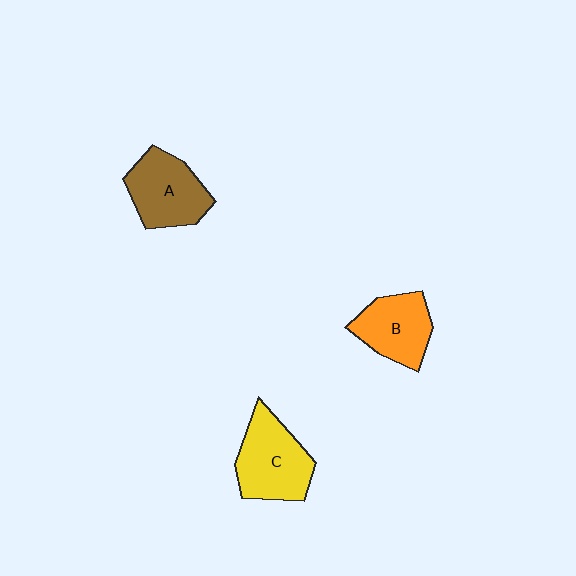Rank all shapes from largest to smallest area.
From largest to smallest: C (yellow), A (brown), B (orange).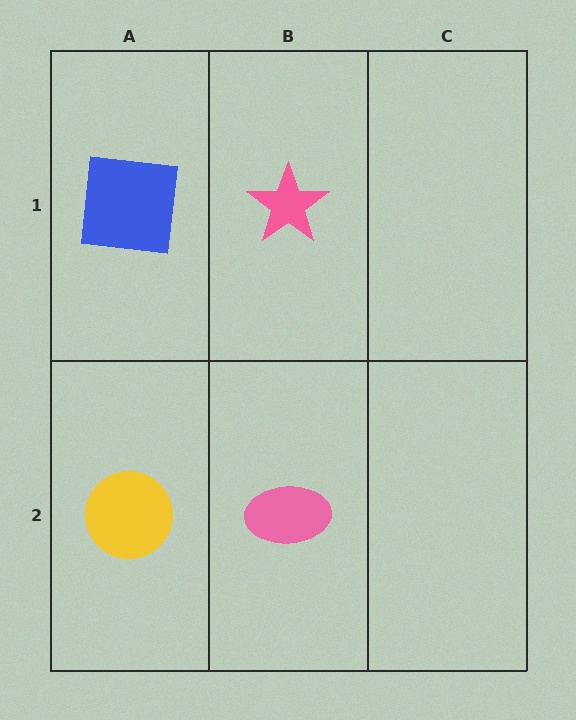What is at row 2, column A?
A yellow circle.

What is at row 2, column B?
A pink ellipse.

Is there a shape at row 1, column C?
No, that cell is empty.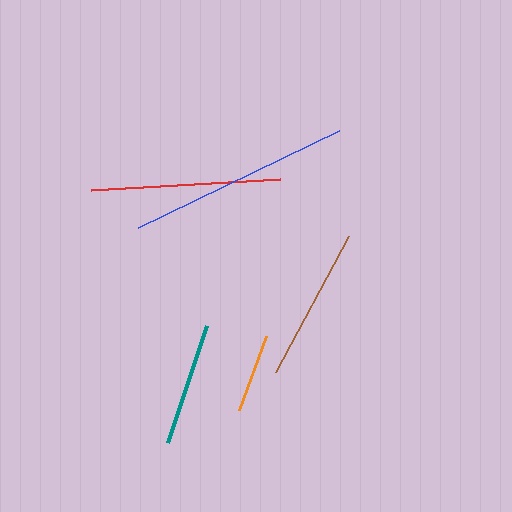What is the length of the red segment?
The red segment is approximately 189 pixels long.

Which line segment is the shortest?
The orange line is the shortest at approximately 79 pixels.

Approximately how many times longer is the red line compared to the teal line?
The red line is approximately 1.5 times the length of the teal line.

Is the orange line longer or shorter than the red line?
The red line is longer than the orange line.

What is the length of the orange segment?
The orange segment is approximately 79 pixels long.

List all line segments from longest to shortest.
From longest to shortest: blue, red, brown, teal, orange.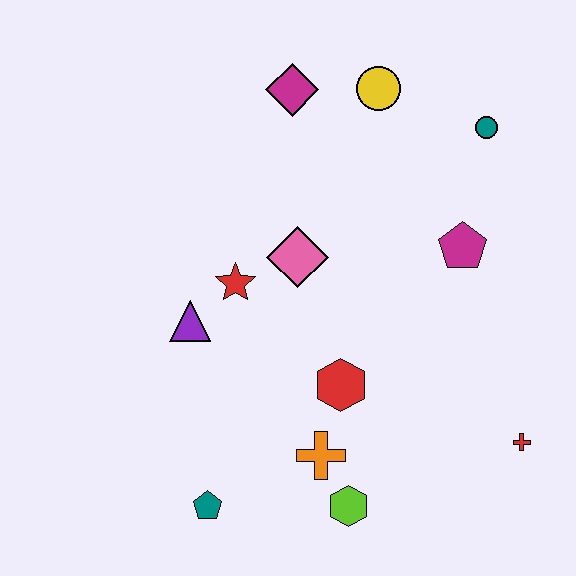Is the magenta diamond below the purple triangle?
No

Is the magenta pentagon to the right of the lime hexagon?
Yes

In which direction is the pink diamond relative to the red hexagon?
The pink diamond is above the red hexagon.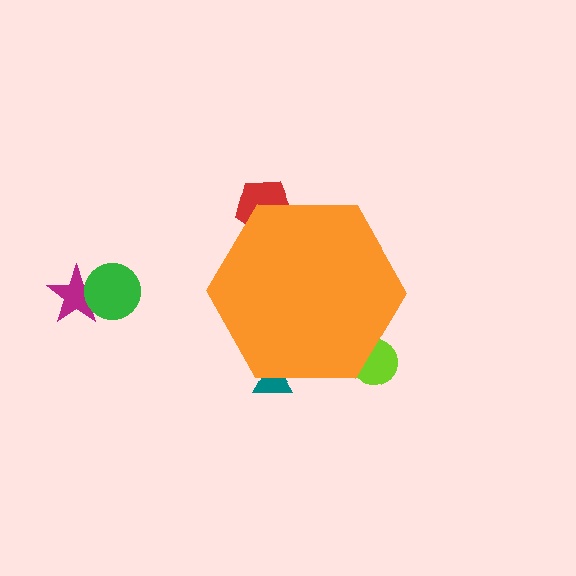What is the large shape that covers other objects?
An orange hexagon.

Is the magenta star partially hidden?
No, the magenta star is fully visible.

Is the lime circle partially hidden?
Yes, the lime circle is partially hidden behind the orange hexagon.